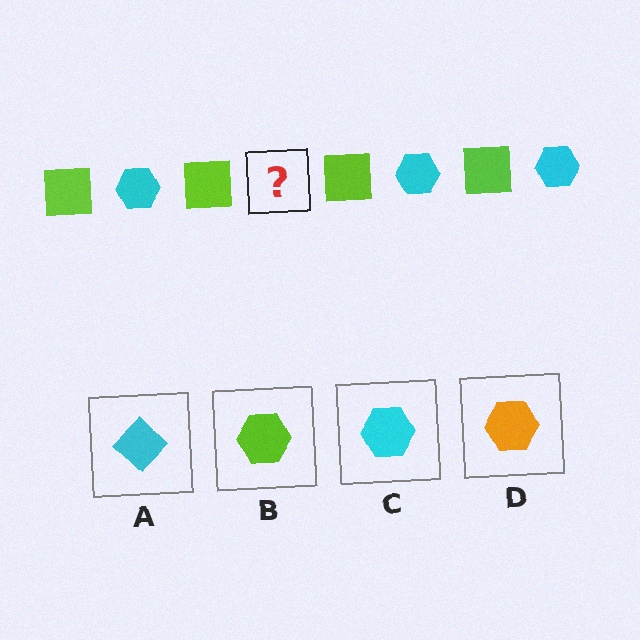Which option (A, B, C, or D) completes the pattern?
C.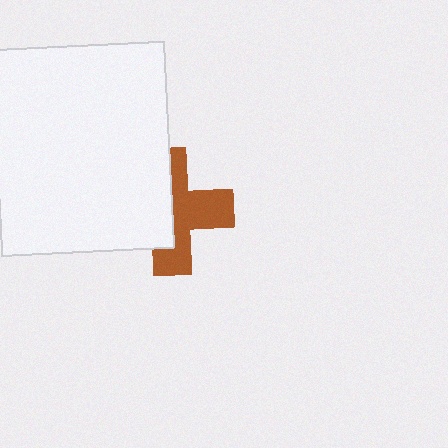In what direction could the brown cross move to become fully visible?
The brown cross could move right. That would shift it out from behind the white rectangle entirely.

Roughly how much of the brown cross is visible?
About half of it is visible (roughly 53%).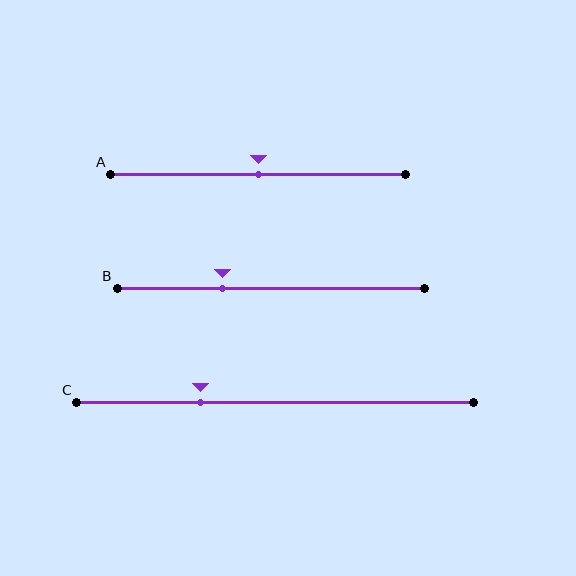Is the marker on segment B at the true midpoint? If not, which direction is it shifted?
No, the marker on segment B is shifted to the left by about 16% of the segment length.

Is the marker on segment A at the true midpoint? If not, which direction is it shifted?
Yes, the marker on segment A is at the true midpoint.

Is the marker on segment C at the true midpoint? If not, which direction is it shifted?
No, the marker on segment C is shifted to the left by about 19% of the segment length.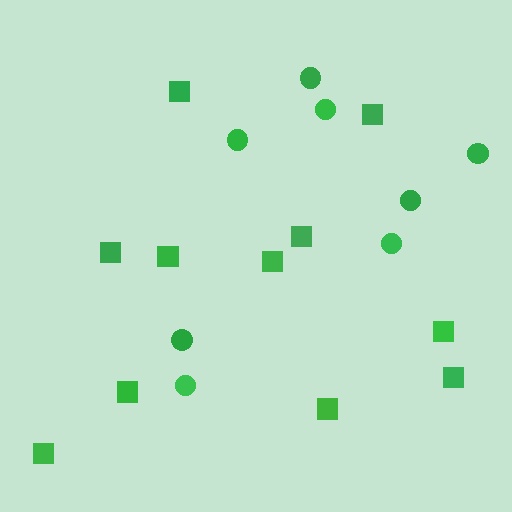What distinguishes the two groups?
There are 2 groups: one group of squares (11) and one group of circles (8).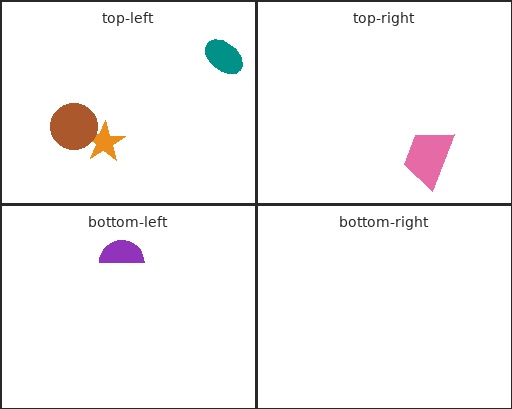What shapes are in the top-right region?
The pink trapezoid.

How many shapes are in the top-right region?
1.